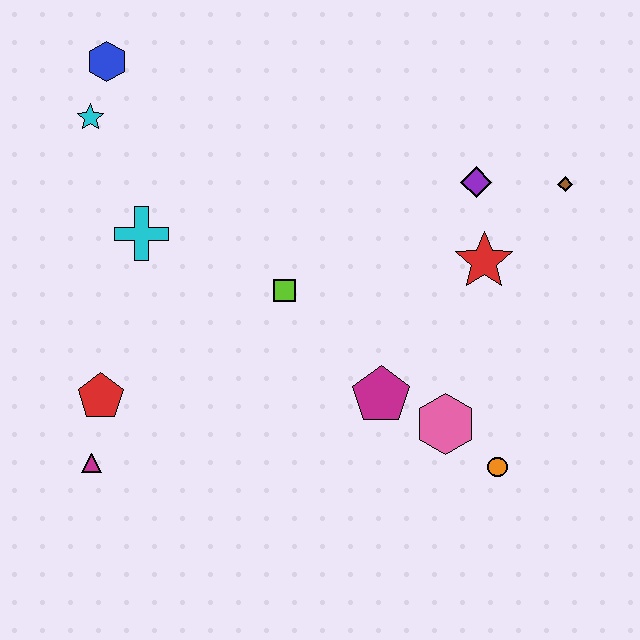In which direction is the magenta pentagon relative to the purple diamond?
The magenta pentagon is below the purple diamond.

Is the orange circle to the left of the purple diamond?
No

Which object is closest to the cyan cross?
The cyan star is closest to the cyan cross.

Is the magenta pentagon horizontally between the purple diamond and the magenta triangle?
Yes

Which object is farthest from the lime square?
The brown diamond is farthest from the lime square.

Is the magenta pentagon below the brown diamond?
Yes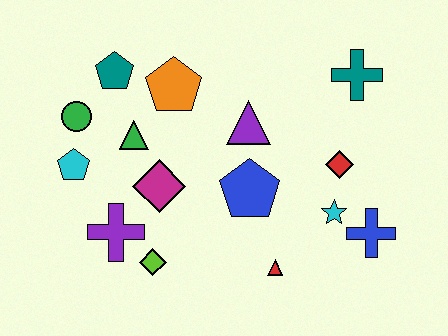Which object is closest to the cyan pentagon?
The green circle is closest to the cyan pentagon.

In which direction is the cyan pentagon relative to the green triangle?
The cyan pentagon is to the left of the green triangle.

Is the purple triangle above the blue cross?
Yes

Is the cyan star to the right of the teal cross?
No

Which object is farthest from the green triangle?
The blue cross is farthest from the green triangle.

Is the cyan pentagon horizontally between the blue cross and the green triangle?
No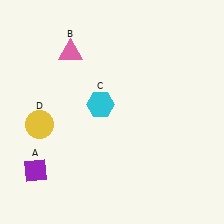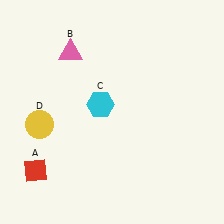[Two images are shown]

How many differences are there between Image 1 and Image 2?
There is 1 difference between the two images.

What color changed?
The diamond (A) changed from purple in Image 1 to red in Image 2.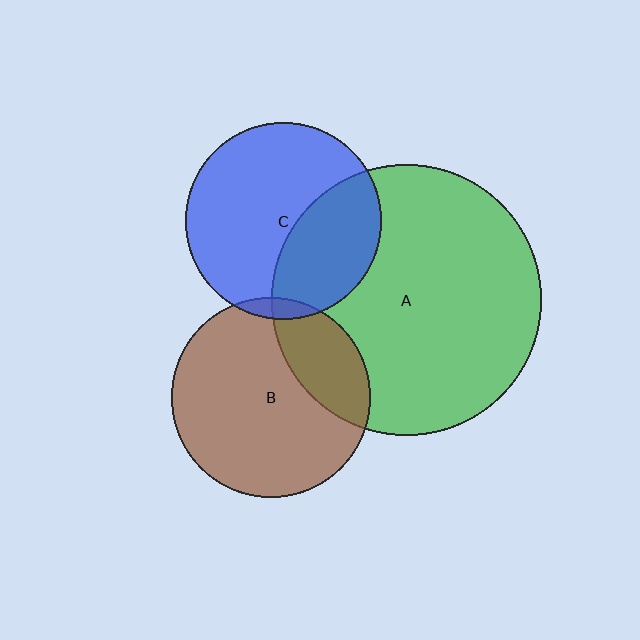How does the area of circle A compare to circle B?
Approximately 1.8 times.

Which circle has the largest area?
Circle A (green).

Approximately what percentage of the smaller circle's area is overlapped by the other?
Approximately 5%.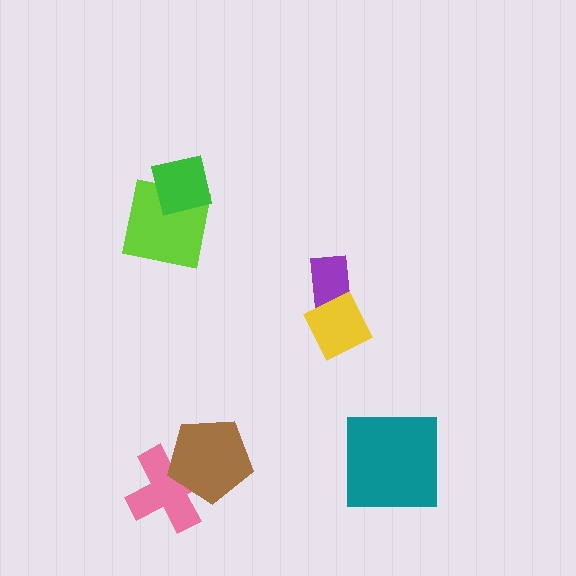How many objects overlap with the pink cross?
1 object overlaps with the pink cross.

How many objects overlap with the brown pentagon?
1 object overlaps with the brown pentagon.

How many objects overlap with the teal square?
0 objects overlap with the teal square.